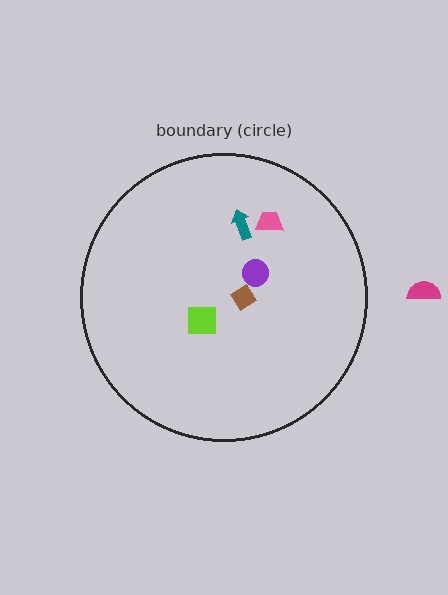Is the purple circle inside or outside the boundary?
Inside.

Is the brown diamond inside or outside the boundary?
Inside.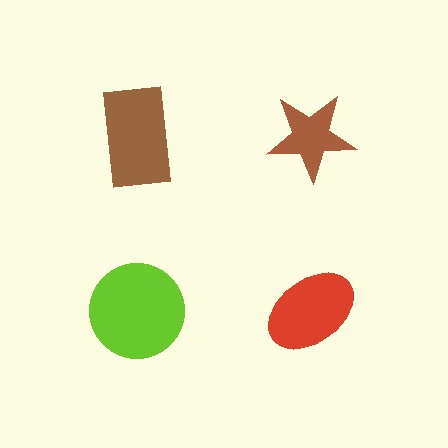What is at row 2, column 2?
A red ellipse.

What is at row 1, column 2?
A brown star.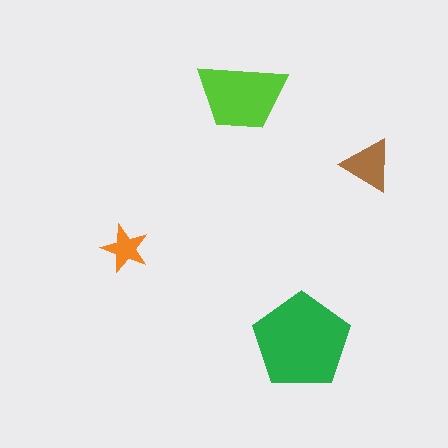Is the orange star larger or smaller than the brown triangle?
Smaller.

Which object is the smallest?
The orange star.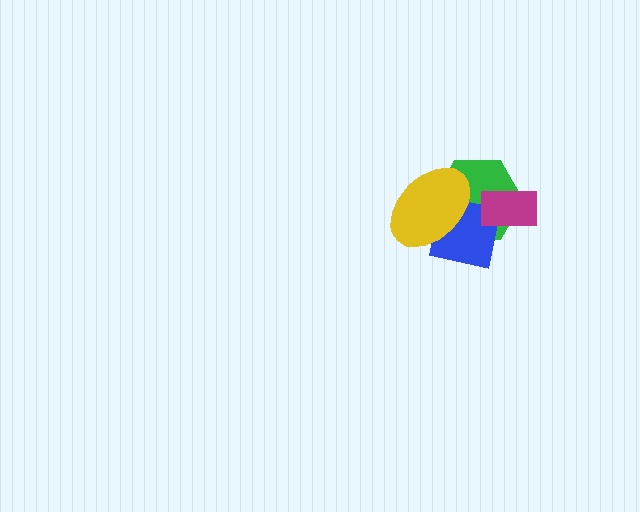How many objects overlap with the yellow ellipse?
2 objects overlap with the yellow ellipse.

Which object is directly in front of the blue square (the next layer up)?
The magenta rectangle is directly in front of the blue square.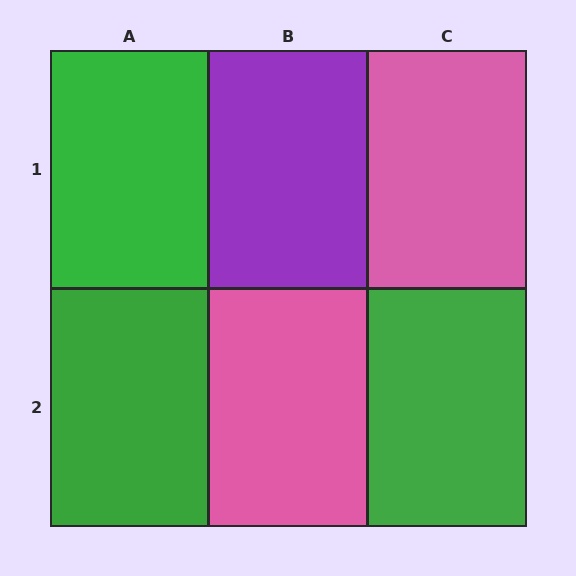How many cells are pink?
2 cells are pink.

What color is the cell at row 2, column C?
Green.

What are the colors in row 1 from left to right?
Green, purple, pink.